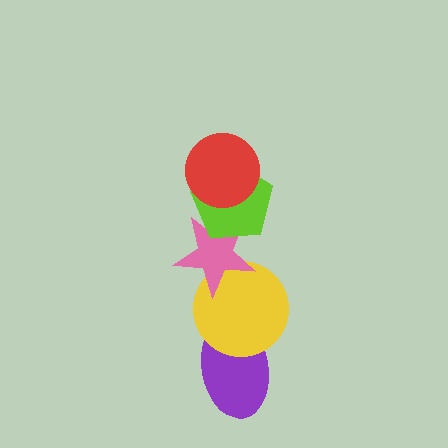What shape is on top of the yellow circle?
The pink star is on top of the yellow circle.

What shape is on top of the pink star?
The lime pentagon is on top of the pink star.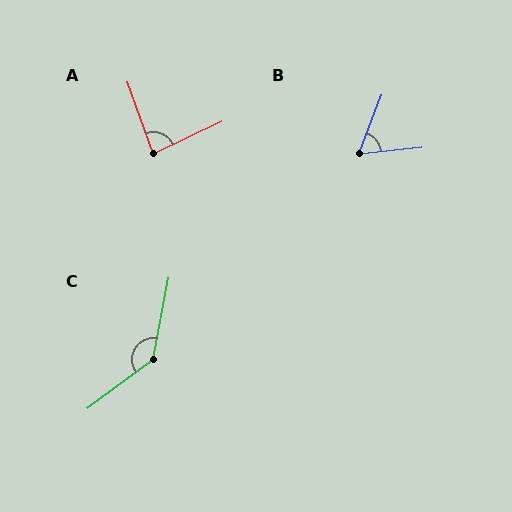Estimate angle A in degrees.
Approximately 84 degrees.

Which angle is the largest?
C, at approximately 138 degrees.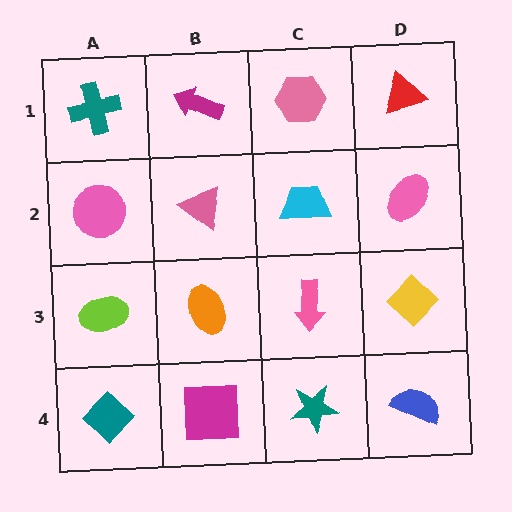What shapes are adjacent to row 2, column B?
A magenta arrow (row 1, column B), an orange ellipse (row 3, column B), a pink circle (row 2, column A), a cyan trapezoid (row 2, column C).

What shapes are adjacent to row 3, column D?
A pink ellipse (row 2, column D), a blue semicircle (row 4, column D), a pink arrow (row 3, column C).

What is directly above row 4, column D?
A yellow diamond.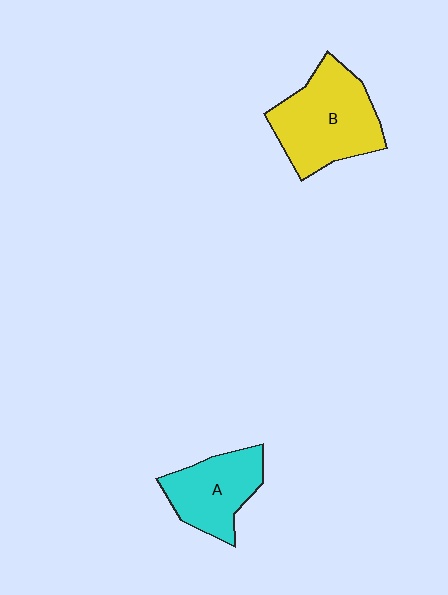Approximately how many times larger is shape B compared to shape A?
Approximately 1.4 times.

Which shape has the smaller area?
Shape A (cyan).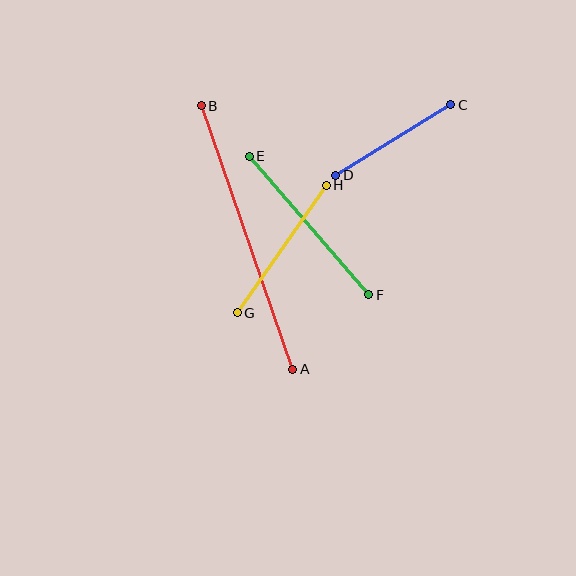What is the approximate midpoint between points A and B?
The midpoint is at approximately (247, 238) pixels.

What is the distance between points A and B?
The distance is approximately 279 pixels.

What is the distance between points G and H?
The distance is approximately 156 pixels.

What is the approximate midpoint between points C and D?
The midpoint is at approximately (393, 140) pixels.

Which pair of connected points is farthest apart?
Points A and B are farthest apart.